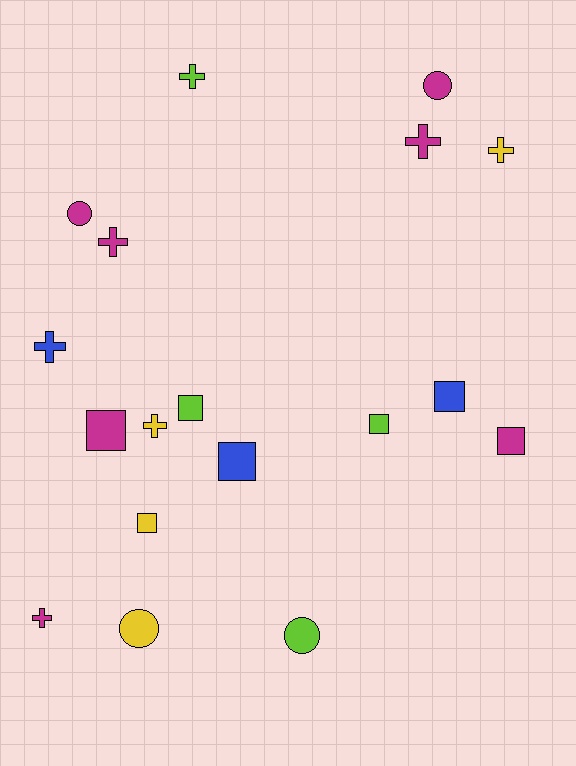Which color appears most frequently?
Magenta, with 7 objects.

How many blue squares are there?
There are 2 blue squares.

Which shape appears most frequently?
Square, with 7 objects.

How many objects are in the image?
There are 18 objects.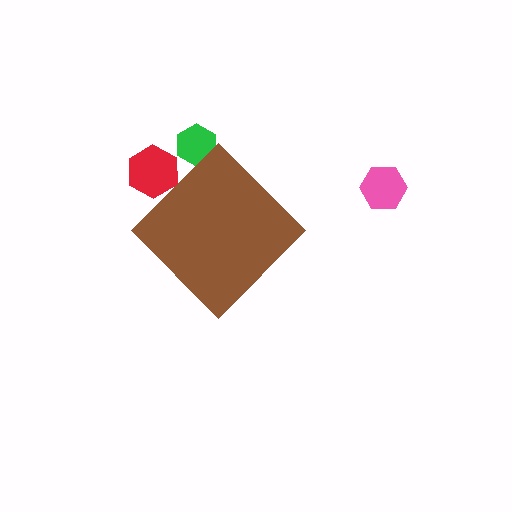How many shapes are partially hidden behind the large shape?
2 shapes are partially hidden.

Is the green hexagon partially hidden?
Yes, the green hexagon is partially hidden behind the brown diamond.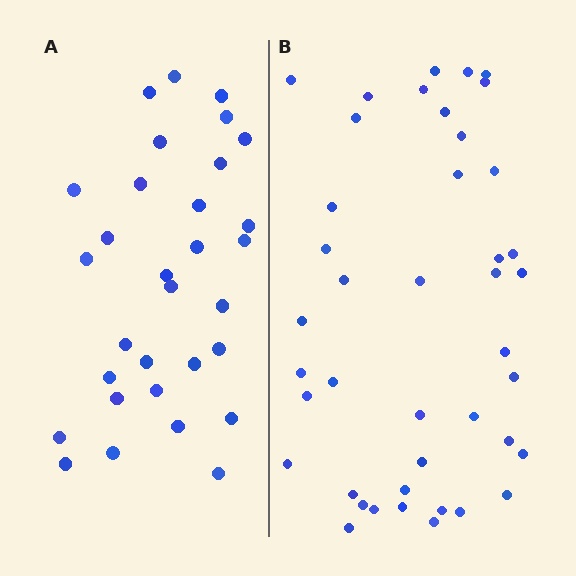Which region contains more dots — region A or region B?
Region B (the right region) has more dots.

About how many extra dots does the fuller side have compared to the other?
Region B has roughly 12 or so more dots than region A.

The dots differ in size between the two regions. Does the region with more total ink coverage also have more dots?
No. Region A has more total ink coverage because its dots are larger, but region B actually contains more individual dots. Total area can be misleading — the number of items is what matters here.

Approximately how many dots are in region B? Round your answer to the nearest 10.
About 40 dots. (The exact count is 42, which rounds to 40.)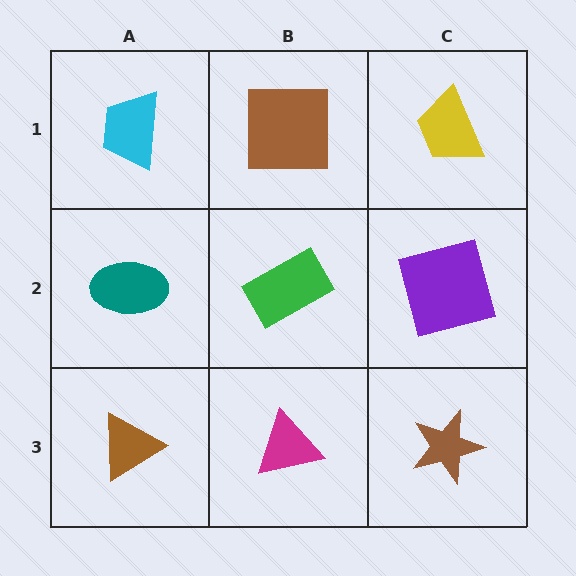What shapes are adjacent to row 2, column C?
A yellow trapezoid (row 1, column C), a brown star (row 3, column C), a green rectangle (row 2, column B).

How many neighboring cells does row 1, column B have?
3.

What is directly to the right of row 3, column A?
A magenta triangle.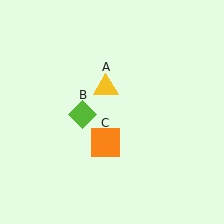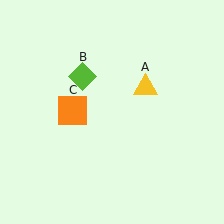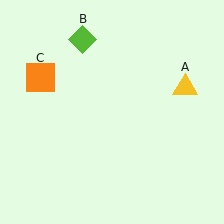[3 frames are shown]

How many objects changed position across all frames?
3 objects changed position: yellow triangle (object A), lime diamond (object B), orange square (object C).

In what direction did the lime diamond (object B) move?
The lime diamond (object B) moved up.